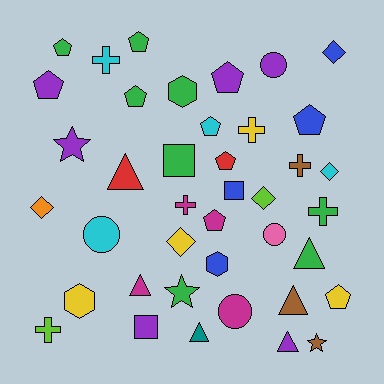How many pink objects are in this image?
There is 1 pink object.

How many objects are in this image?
There are 40 objects.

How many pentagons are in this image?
There are 10 pentagons.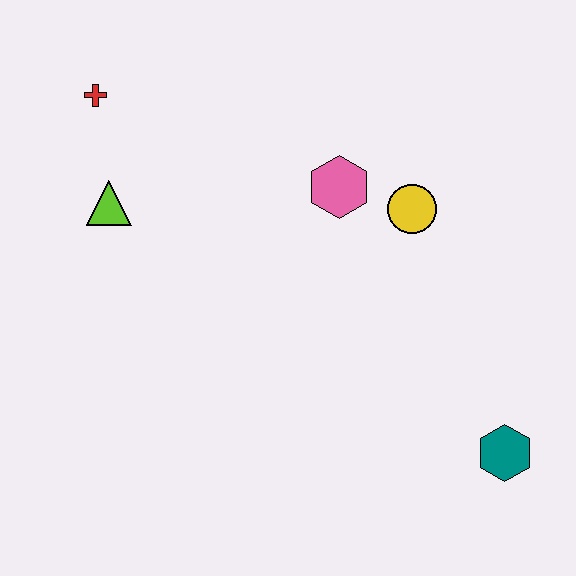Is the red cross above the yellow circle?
Yes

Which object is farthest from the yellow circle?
The red cross is farthest from the yellow circle.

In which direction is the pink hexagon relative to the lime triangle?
The pink hexagon is to the right of the lime triangle.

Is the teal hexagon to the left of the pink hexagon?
No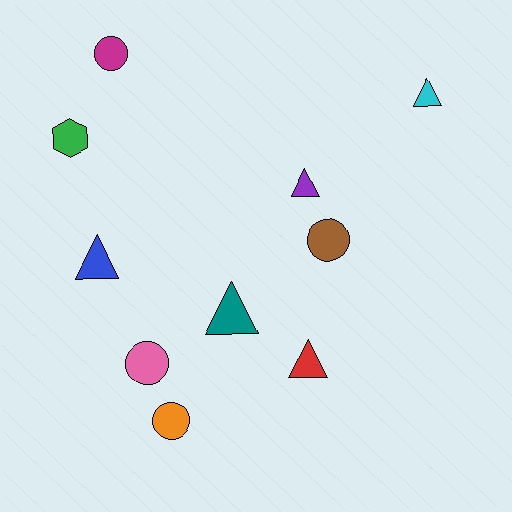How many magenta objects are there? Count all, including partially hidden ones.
There is 1 magenta object.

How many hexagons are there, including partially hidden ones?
There is 1 hexagon.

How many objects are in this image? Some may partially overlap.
There are 10 objects.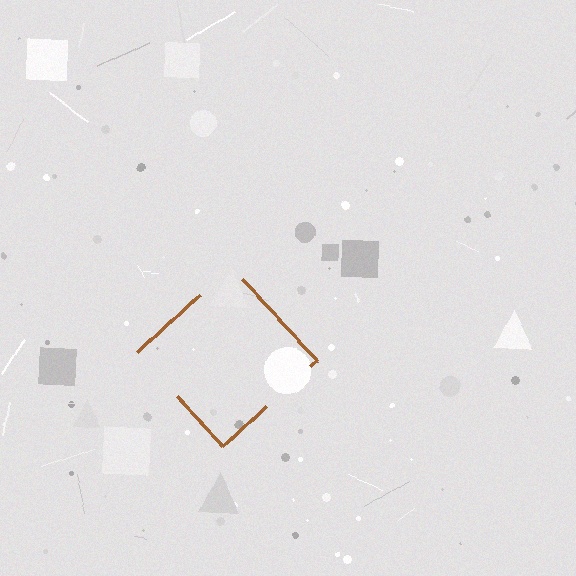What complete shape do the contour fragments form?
The contour fragments form a diamond.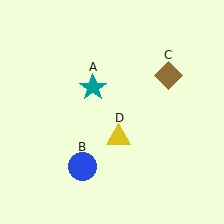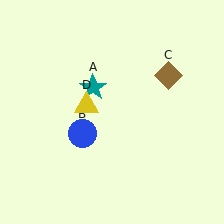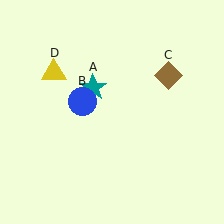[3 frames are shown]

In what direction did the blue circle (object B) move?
The blue circle (object B) moved up.